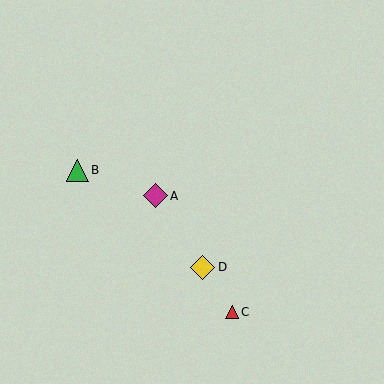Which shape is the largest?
The magenta diamond (labeled A) is the largest.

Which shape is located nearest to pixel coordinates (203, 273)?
The yellow diamond (labeled D) at (203, 267) is nearest to that location.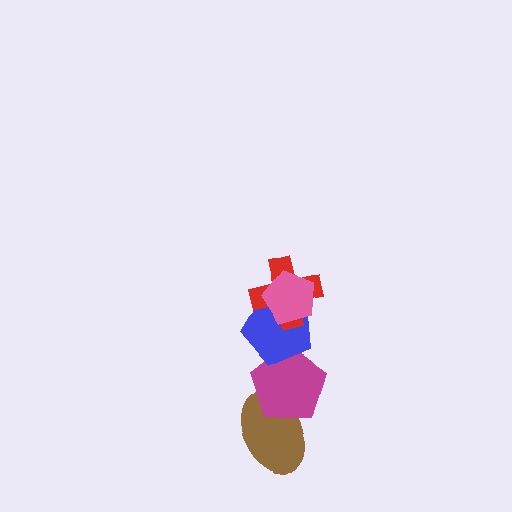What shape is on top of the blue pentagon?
The red cross is on top of the blue pentagon.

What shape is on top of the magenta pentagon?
The blue pentagon is on top of the magenta pentagon.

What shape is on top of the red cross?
The pink pentagon is on top of the red cross.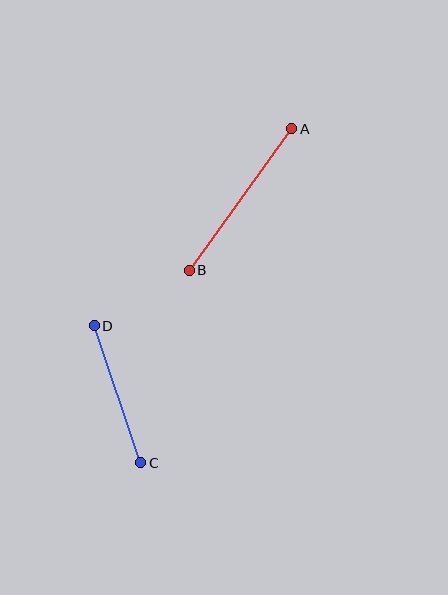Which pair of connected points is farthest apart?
Points A and B are farthest apart.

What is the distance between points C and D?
The distance is approximately 144 pixels.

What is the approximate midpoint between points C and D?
The midpoint is at approximately (118, 394) pixels.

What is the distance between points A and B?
The distance is approximately 175 pixels.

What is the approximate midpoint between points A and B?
The midpoint is at approximately (240, 200) pixels.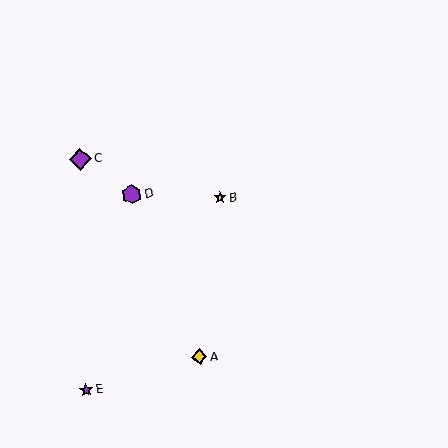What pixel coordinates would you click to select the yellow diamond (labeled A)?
Click at (199, 357) to select the yellow diamond A.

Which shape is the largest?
The purple diamond (labeled C) is the largest.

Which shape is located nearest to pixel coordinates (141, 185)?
The purple hexagon (labeled D) at (132, 194) is nearest to that location.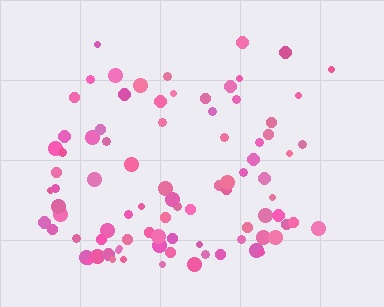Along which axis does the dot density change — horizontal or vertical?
Vertical.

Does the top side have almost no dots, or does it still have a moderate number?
Still a moderate number, just noticeably fewer than the bottom.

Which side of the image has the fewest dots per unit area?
The top.